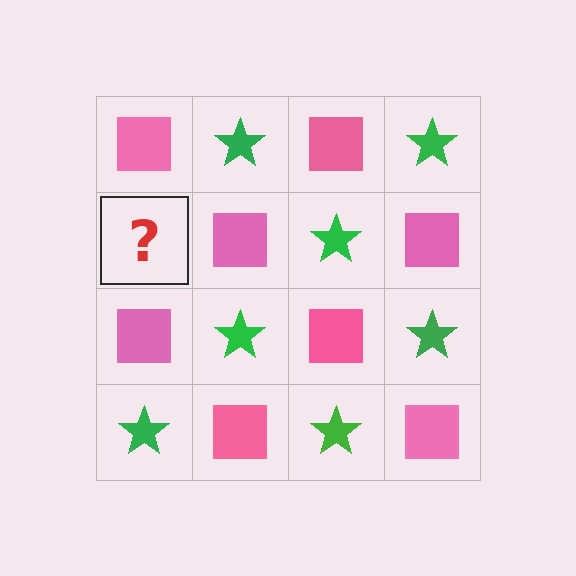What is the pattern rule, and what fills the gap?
The rule is that it alternates pink square and green star in a checkerboard pattern. The gap should be filled with a green star.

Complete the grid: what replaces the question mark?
The question mark should be replaced with a green star.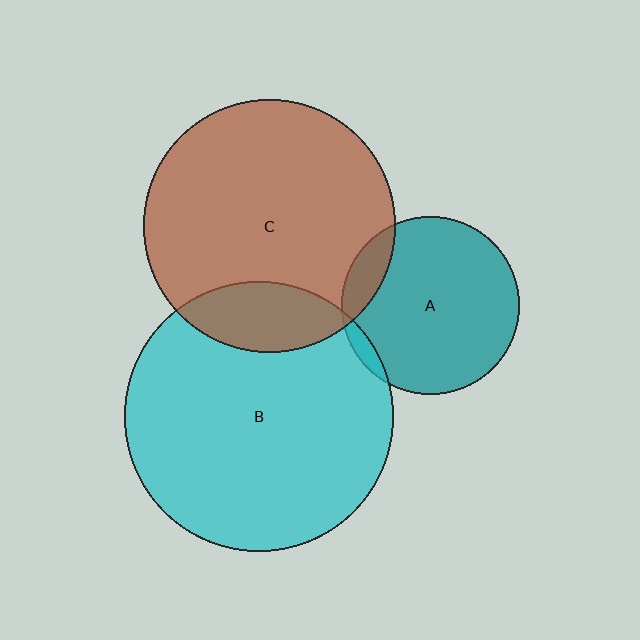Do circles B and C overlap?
Yes.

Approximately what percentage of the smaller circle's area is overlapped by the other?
Approximately 15%.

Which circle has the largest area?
Circle B (cyan).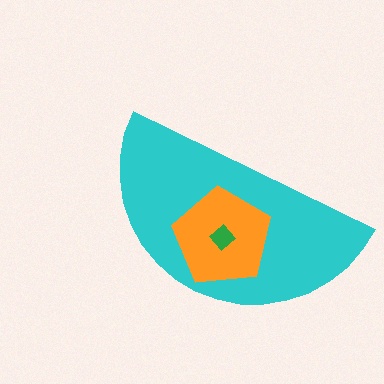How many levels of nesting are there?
3.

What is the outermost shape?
The cyan semicircle.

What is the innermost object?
The green diamond.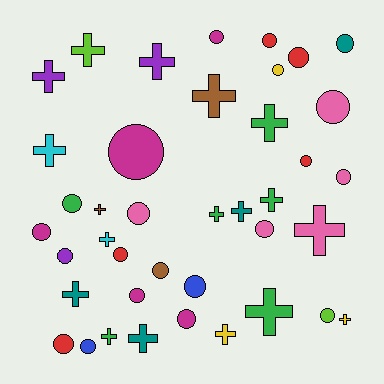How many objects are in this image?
There are 40 objects.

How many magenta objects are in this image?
There are 5 magenta objects.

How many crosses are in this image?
There are 18 crosses.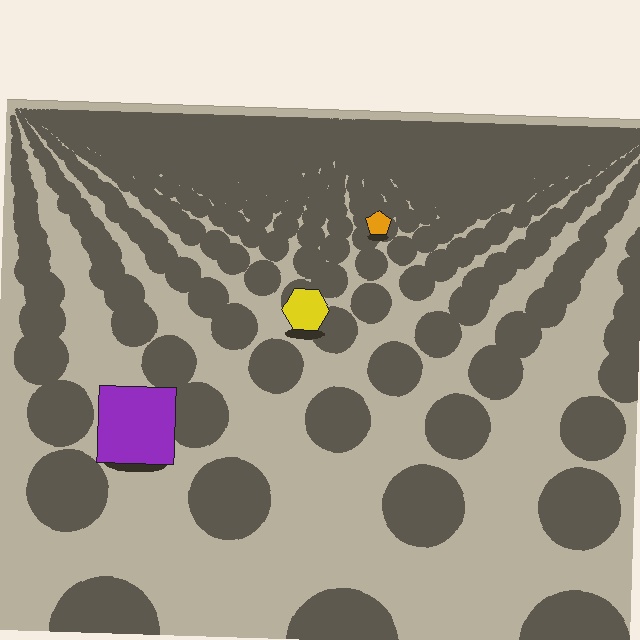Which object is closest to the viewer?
The purple square is closest. The texture marks near it are larger and more spread out.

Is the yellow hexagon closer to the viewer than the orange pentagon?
Yes. The yellow hexagon is closer — you can tell from the texture gradient: the ground texture is coarser near it.